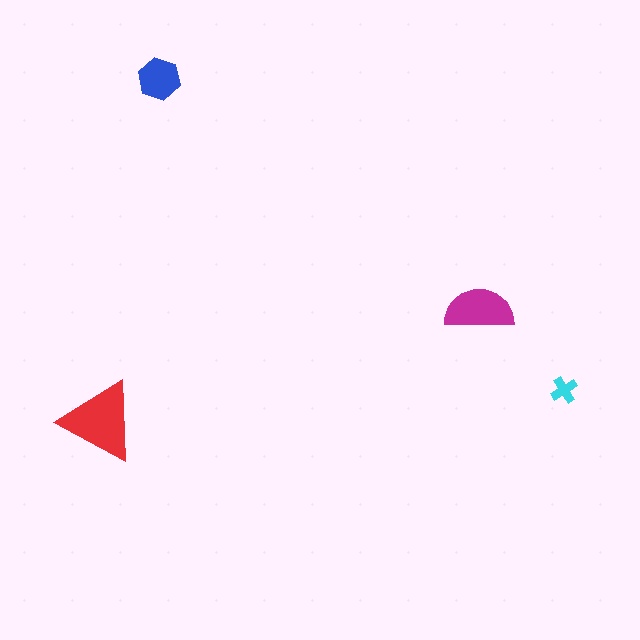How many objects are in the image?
There are 4 objects in the image.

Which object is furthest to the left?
The red triangle is leftmost.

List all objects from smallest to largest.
The cyan cross, the blue hexagon, the magenta semicircle, the red triangle.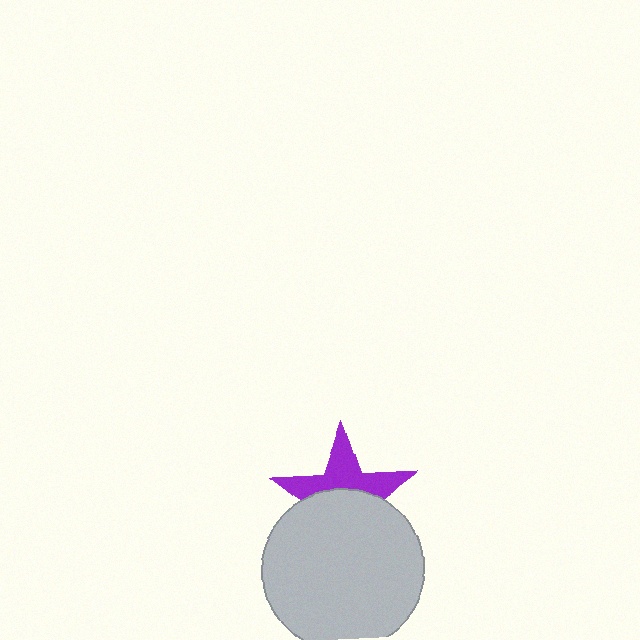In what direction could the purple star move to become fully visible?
The purple star could move up. That would shift it out from behind the light gray circle entirely.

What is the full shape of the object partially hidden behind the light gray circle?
The partially hidden object is a purple star.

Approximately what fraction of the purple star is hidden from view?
Roughly 54% of the purple star is hidden behind the light gray circle.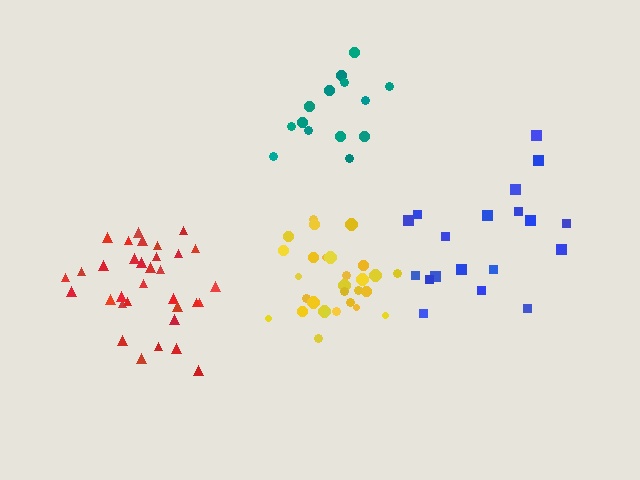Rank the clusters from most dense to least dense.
yellow, red, teal, blue.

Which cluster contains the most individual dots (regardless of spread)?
Red (33).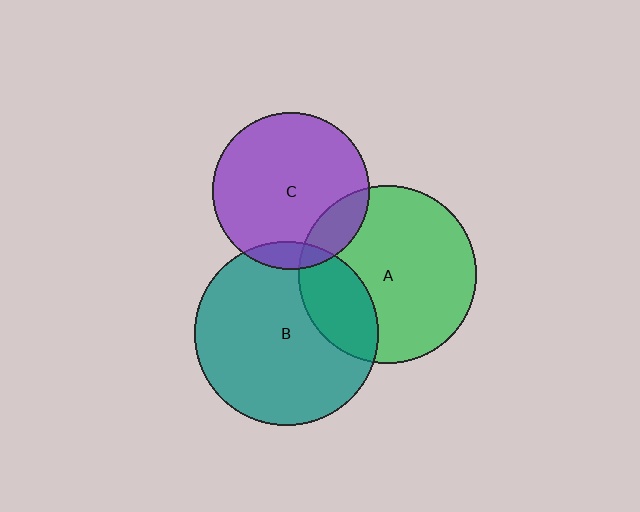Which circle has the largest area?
Circle B (teal).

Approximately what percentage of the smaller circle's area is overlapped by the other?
Approximately 25%.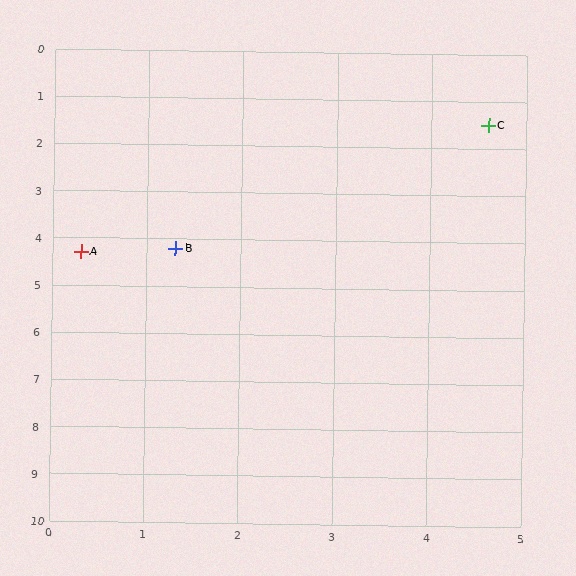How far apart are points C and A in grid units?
Points C and A are about 5.1 grid units apart.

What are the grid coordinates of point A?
Point A is at approximately (0.3, 4.3).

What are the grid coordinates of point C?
Point C is at approximately (4.6, 1.5).